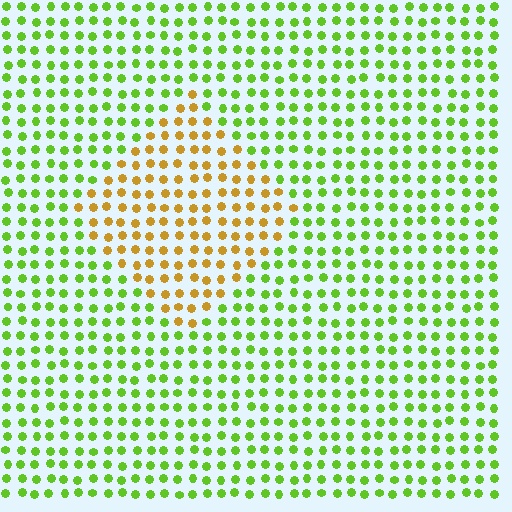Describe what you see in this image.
The image is filled with small lime elements in a uniform arrangement. A diamond-shaped region is visible where the elements are tinted to a slightly different hue, forming a subtle color boundary.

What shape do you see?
I see a diamond.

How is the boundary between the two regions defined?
The boundary is defined purely by a slight shift in hue (about 56 degrees). Spacing, size, and orientation are identical on both sides.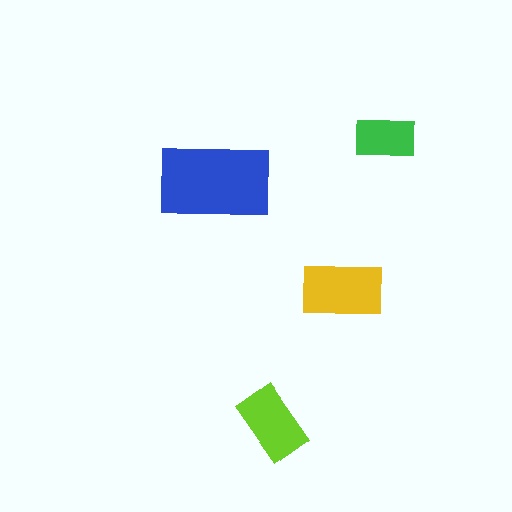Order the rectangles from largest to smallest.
the blue one, the yellow one, the lime one, the green one.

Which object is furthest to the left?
The blue rectangle is leftmost.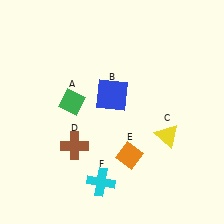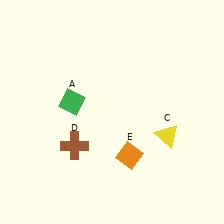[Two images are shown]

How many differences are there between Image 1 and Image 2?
There are 2 differences between the two images.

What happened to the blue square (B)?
The blue square (B) was removed in Image 2. It was in the top-right area of Image 1.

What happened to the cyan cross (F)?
The cyan cross (F) was removed in Image 2. It was in the bottom-left area of Image 1.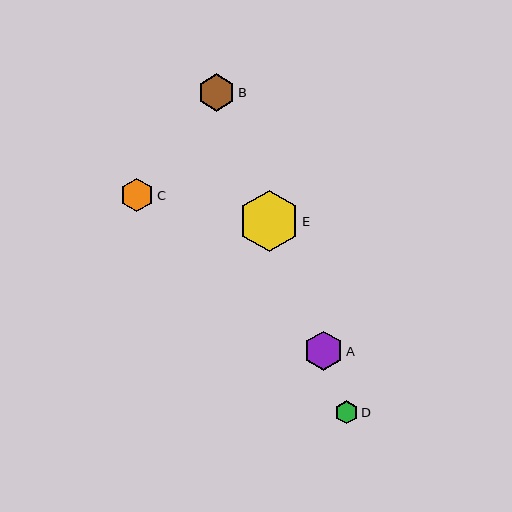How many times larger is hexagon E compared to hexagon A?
Hexagon E is approximately 1.6 times the size of hexagon A.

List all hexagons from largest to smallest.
From largest to smallest: E, A, B, C, D.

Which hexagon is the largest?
Hexagon E is the largest with a size of approximately 61 pixels.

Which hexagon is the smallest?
Hexagon D is the smallest with a size of approximately 23 pixels.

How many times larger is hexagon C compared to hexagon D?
Hexagon C is approximately 1.5 times the size of hexagon D.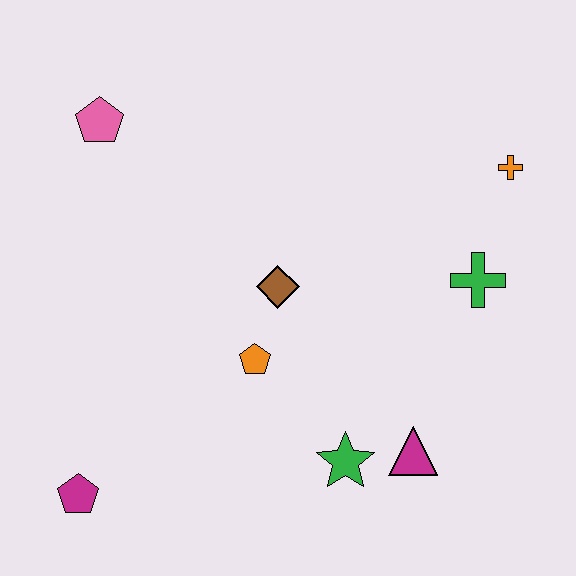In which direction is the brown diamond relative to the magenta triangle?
The brown diamond is above the magenta triangle.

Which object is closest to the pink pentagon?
The brown diamond is closest to the pink pentagon.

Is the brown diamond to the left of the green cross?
Yes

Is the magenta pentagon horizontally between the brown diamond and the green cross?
No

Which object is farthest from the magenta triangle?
The pink pentagon is farthest from the magenta triangle.